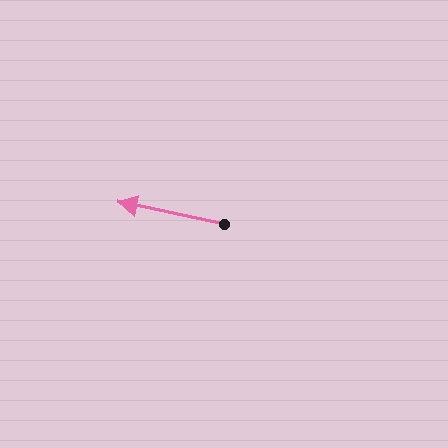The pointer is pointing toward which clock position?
Roughly 9 o'clock.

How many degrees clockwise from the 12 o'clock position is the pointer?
Approximately 282 degrees.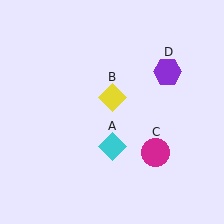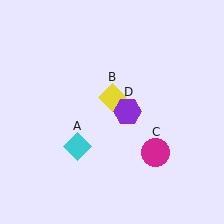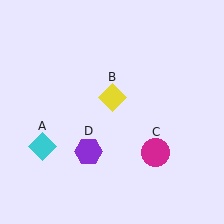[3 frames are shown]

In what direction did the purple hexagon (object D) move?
The purple hexagon (object D) moved down and to the left.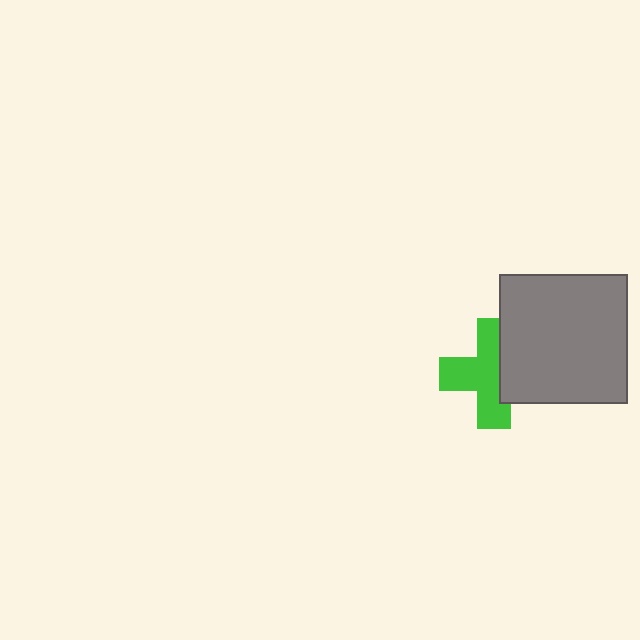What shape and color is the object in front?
The object in front is a gray square.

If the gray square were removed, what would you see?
You would see the complete green cross.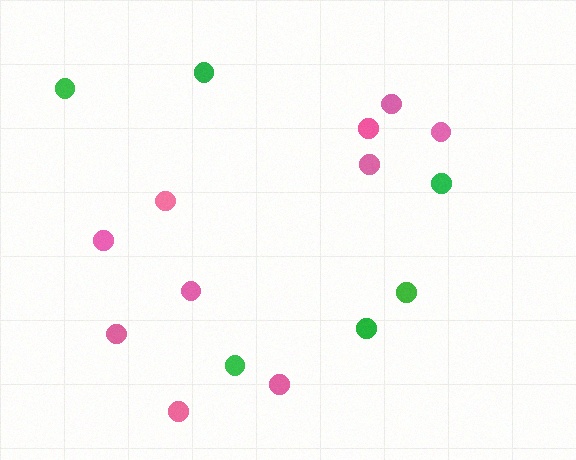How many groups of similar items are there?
There are 2 groups: one group of pink circles (10) and one group of green circles (6).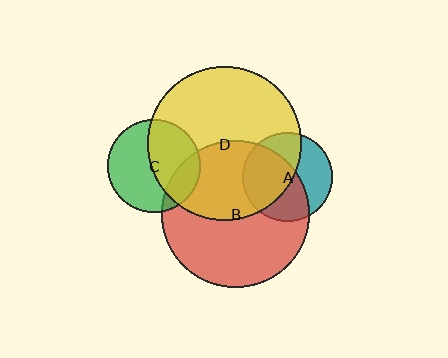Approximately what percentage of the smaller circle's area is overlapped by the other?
Approximately 50%.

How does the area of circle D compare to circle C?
Approximately 2.8 times.